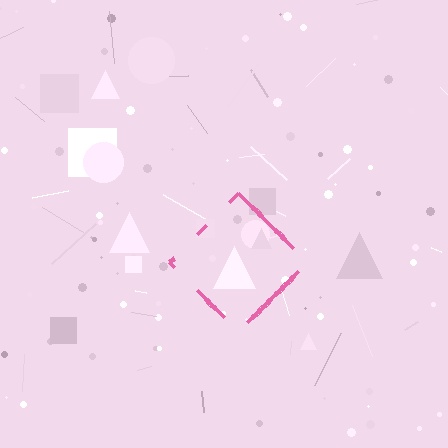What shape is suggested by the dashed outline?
The dashed outline suggests a diamond.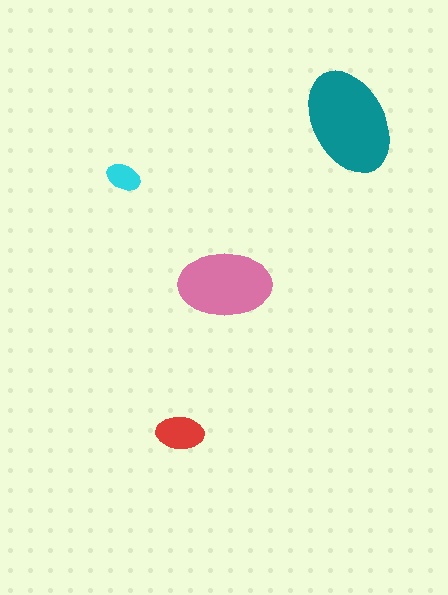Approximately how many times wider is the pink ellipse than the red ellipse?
About 2 times wider.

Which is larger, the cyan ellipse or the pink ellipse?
The pink one.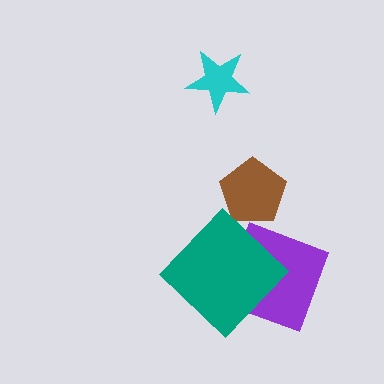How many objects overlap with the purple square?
1 object overlaps with the purple square.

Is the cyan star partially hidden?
No, no other shape covers it.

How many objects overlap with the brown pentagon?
0 objects overlap with the brown pentagon.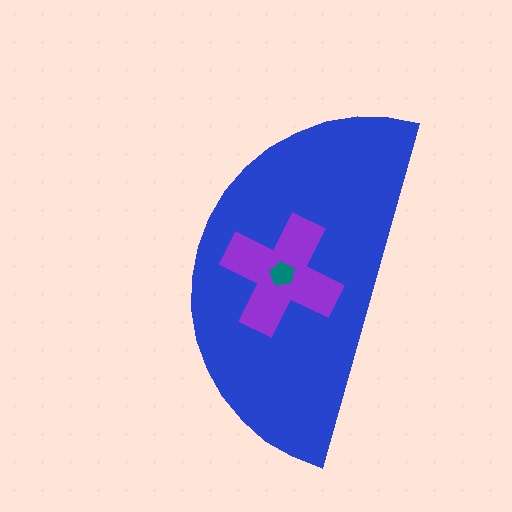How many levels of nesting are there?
3.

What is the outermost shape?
The blue semicircle.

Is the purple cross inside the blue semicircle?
Yes.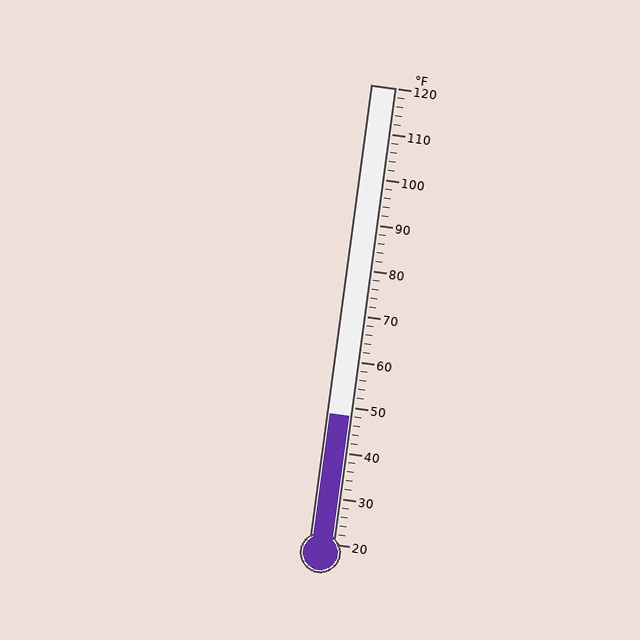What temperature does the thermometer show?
The thermometer shows approximately 48°F.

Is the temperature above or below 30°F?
The temperature is above 30°F.